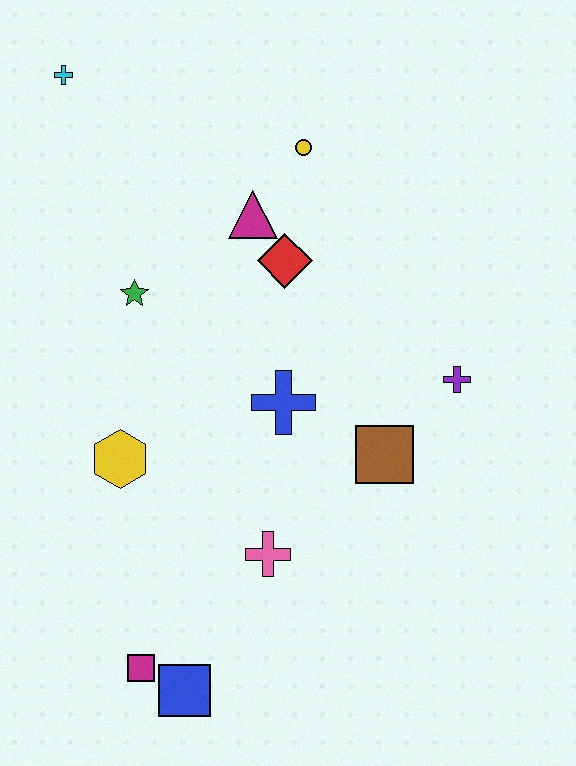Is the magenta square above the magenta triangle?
No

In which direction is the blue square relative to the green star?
The blue square is below the green star.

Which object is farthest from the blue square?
The cyan cross is farthest from the blue square.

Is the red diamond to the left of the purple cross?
Yes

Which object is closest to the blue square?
The magenta square is closest to the blue square.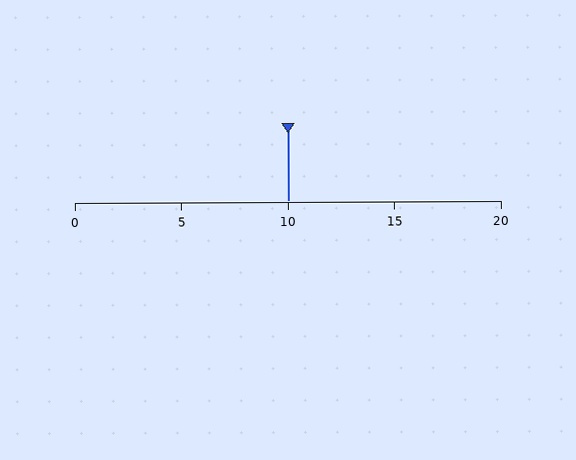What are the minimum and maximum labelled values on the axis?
The axis runs from 0 to 20.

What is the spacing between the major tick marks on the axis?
The major ticks are spaced 5 apart.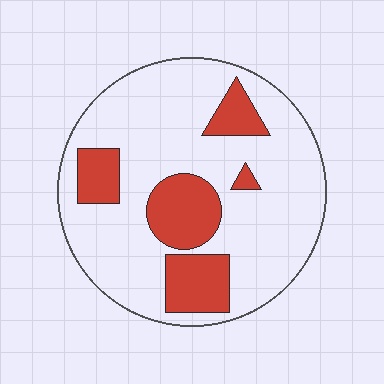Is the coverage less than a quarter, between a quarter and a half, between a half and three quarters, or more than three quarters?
Less than a quarter.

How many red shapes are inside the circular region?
5.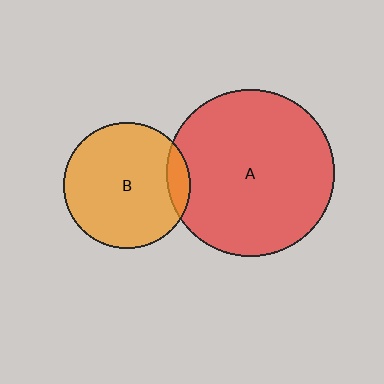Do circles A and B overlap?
Yes.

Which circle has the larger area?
Circle A (red).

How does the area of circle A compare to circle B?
Approximately 1.7 times.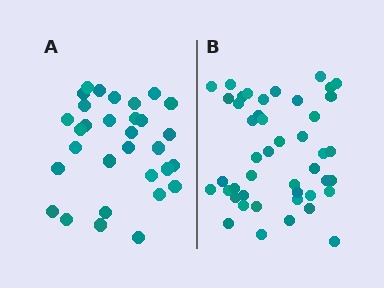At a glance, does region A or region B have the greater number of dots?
Region B (the right region) has more dots.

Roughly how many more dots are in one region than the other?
Region B has approximately 15 more dots than region A.